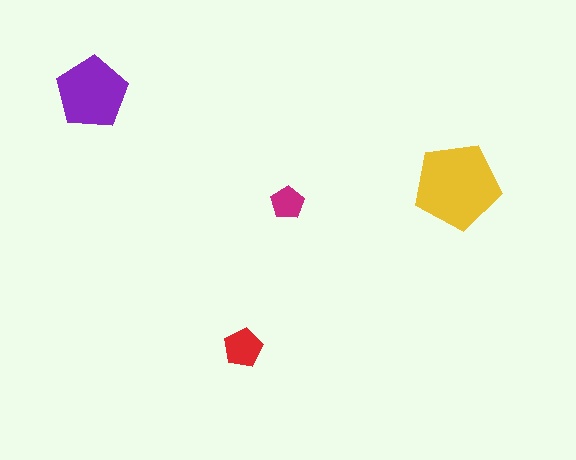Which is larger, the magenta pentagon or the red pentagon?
The red one.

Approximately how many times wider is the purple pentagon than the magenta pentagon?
About 2 times wider.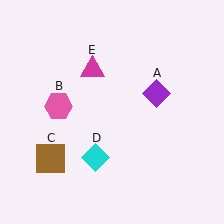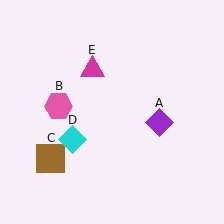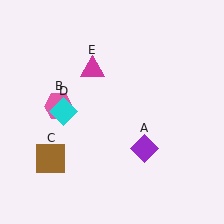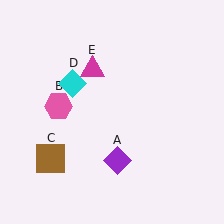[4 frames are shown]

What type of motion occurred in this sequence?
The purple diamond (object A), cyan diamond (object D) rotated clockwise around the center of the scene.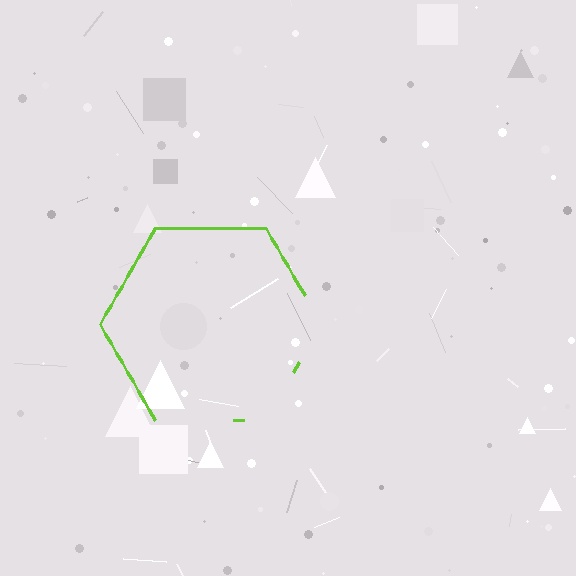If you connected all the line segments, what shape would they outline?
They would outline a hexagon.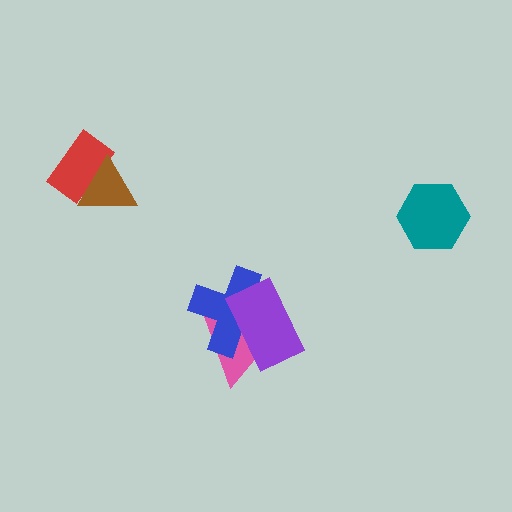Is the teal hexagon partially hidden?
No, no other shape covers it.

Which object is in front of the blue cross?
The purple rectangle is in front of the blue cross.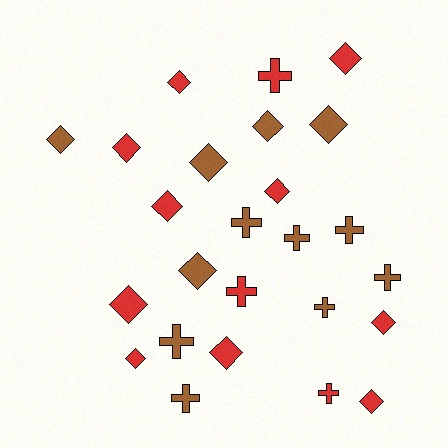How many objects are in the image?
There are 25 objects.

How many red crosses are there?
There are 3 red crosses.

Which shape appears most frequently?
Diamond, with 15 objects.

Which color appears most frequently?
Red, with 13 objects.